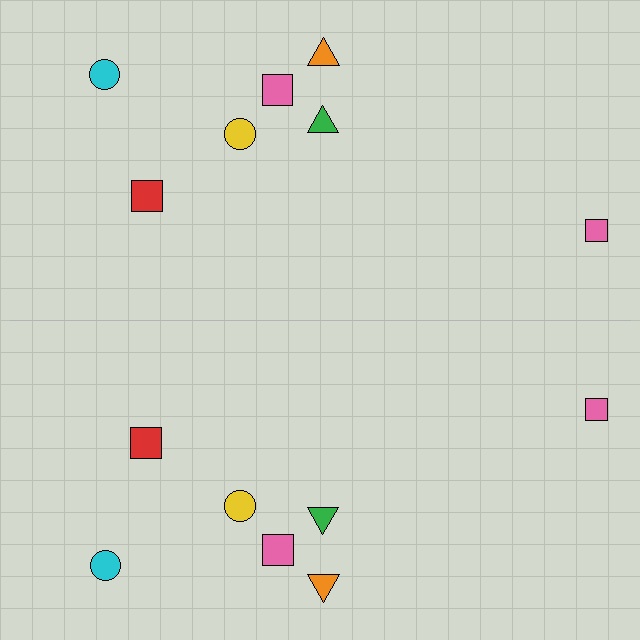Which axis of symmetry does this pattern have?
The pattern has a horizontal axis of symmetry running through the center of the image.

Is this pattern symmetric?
Yes, this pattern has bilateral (reflection) symmetry.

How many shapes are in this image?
There are 14 shapes in this image.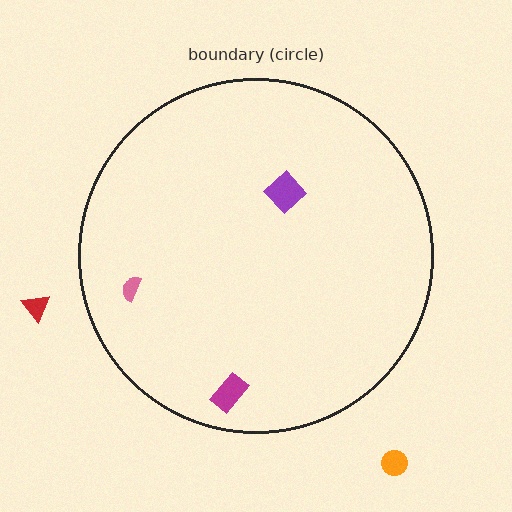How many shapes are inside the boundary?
3 inside, 2 outside.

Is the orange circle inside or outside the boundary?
Outside.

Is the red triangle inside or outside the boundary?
Outside.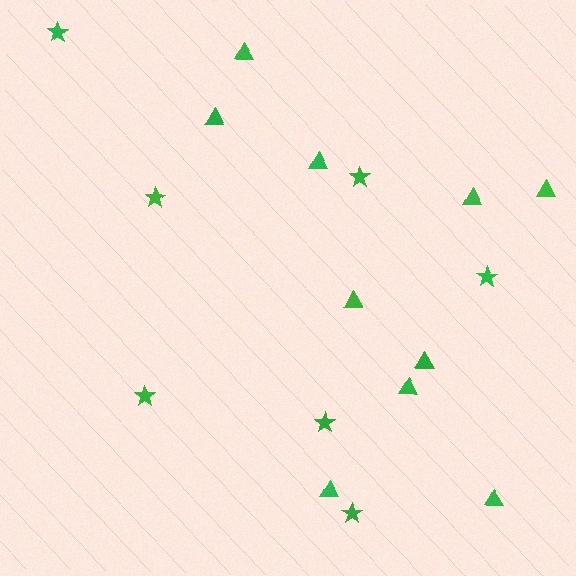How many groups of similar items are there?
There are 2 groups: one group of stars (7) and one group of triangles (10).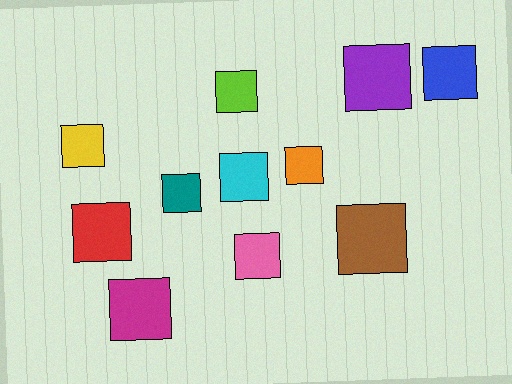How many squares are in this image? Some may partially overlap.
There are 11 squares.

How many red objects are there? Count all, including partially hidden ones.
There is 1 red object.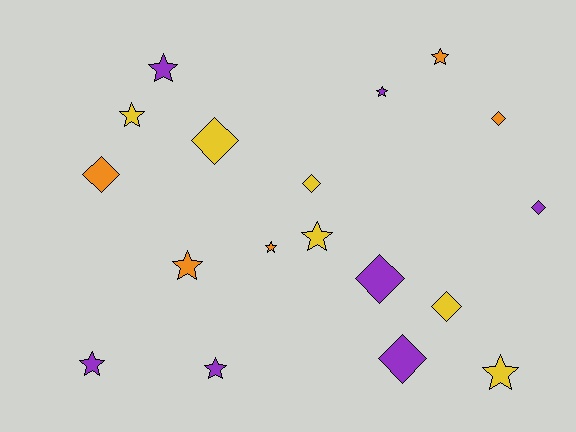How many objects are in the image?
There are 18 objects.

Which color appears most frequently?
Purple, with 7 objects.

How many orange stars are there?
There are 3 orange stars.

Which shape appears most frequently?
Star, with 10 objects.